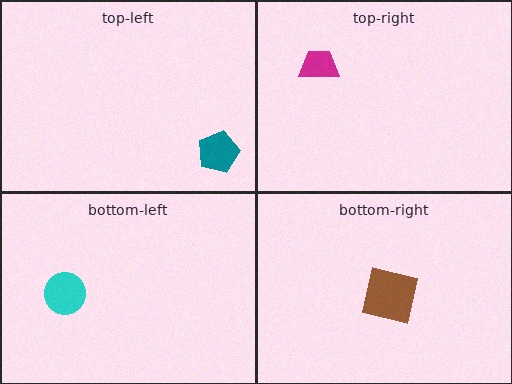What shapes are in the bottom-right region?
The brown square.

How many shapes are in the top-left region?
1.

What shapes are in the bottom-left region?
The cyan circle.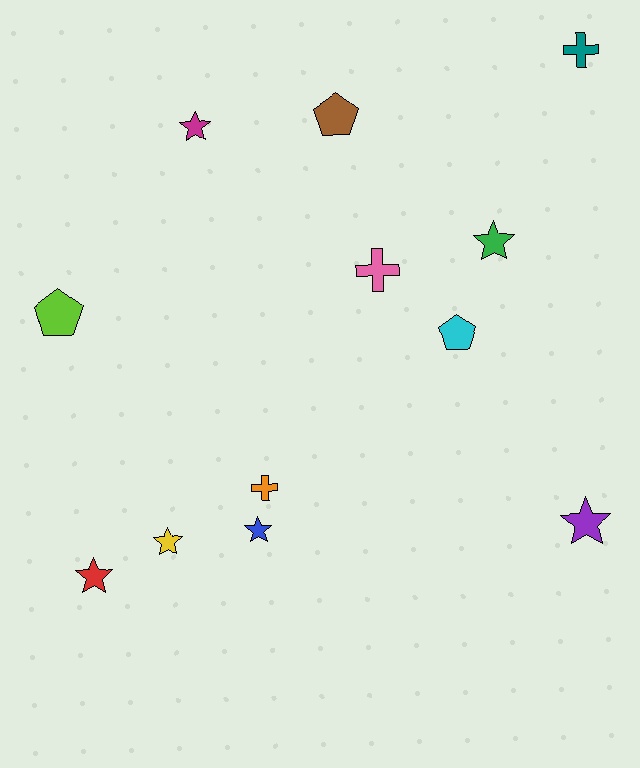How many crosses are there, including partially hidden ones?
There are 3 crosses.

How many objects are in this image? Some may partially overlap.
There are 12 objects.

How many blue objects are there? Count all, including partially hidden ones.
There is 1 blue object.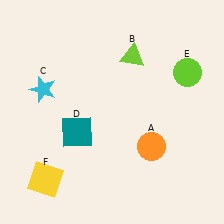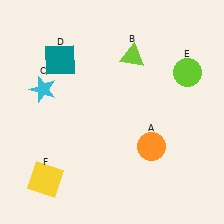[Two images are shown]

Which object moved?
The teal square (D) moved up.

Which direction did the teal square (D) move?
The teal square (D) moved up.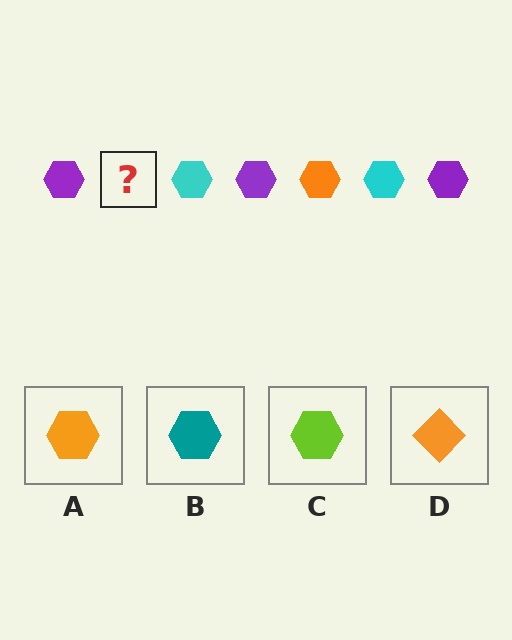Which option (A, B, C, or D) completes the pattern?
A.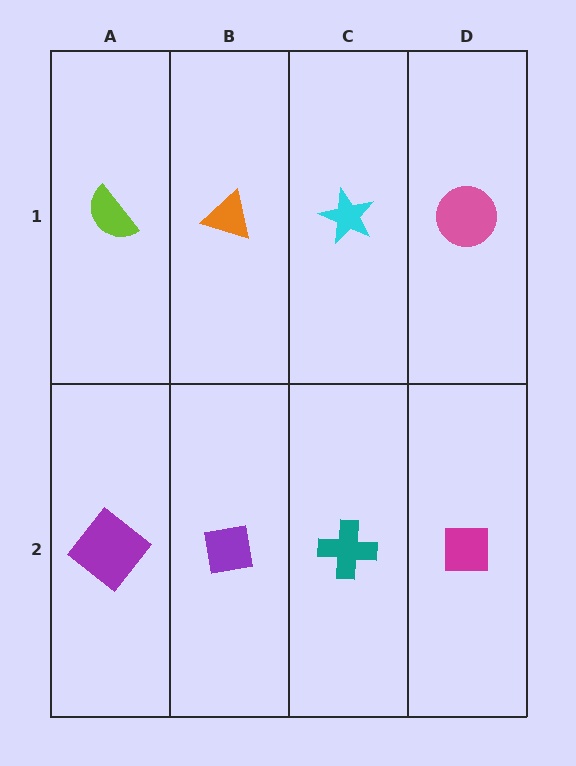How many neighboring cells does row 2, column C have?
3.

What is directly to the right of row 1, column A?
An orange triangle.